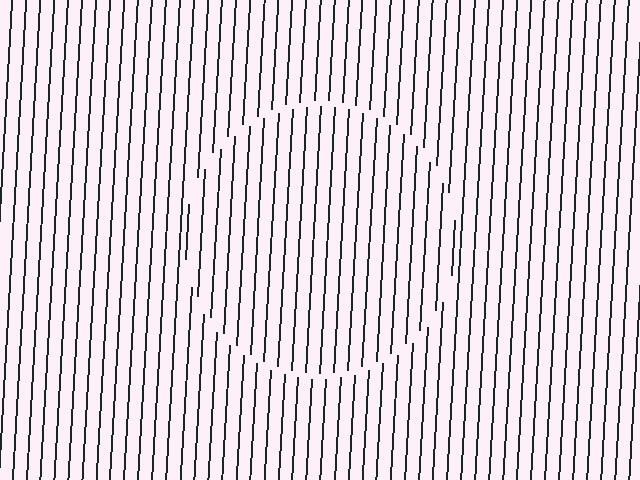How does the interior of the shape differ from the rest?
The interior of the shape contains the same grating, shifted by half a period — the contour is defined by the phase discontinuity where line-ends from the inner and outer gratings abut.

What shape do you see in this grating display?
An illusory circle. The interior of the shape contains the same grating, shifted by half a period — the contour is defined by the phase discontinuity where line-ends from the inner and outer gratings abut.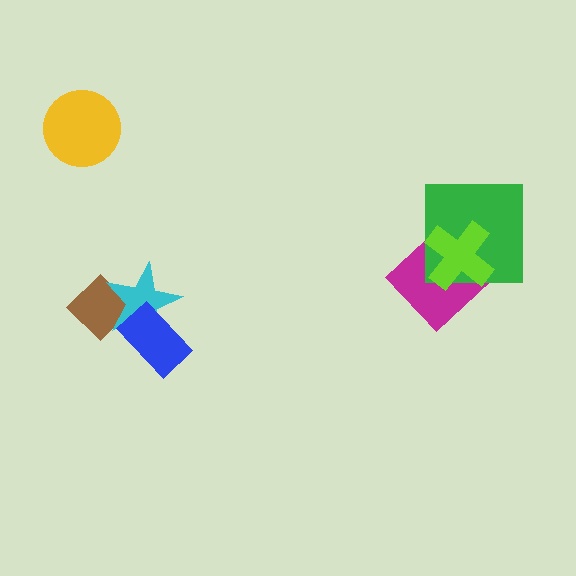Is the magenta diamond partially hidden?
Yes, it is partially covered by another shape.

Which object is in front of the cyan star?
The blue rectangle is in front of the cyan star.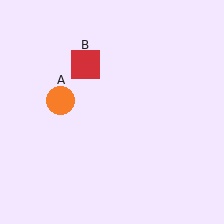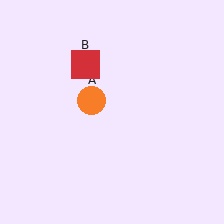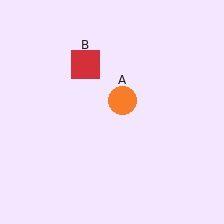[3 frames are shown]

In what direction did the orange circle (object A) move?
The orange circle (object A) moved right.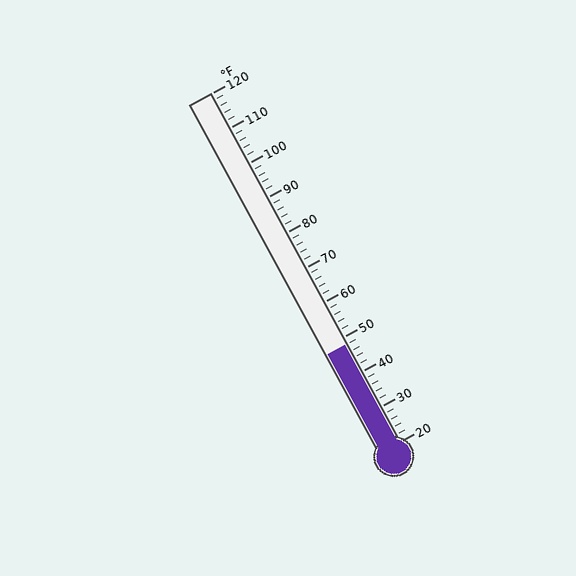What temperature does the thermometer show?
The thermometer shows approximately 48°F.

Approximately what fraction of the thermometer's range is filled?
The thermometer is filled to approximately 30% of its range.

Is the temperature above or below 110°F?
The temperature is below 110°F.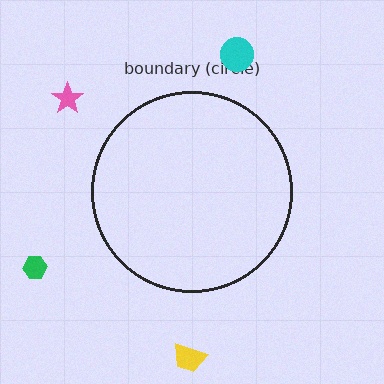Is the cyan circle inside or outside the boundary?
Outside.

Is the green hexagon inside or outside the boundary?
Outside.